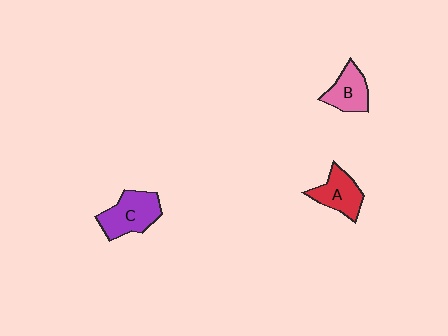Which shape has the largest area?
Shape C (purple).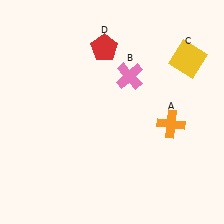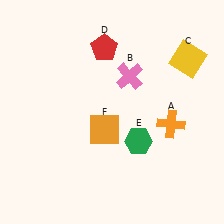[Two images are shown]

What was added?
A green hexagon (E), an orange square (F) were added in Image 2.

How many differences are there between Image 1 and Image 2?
There are 2 differences between the two images.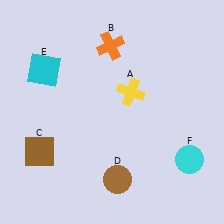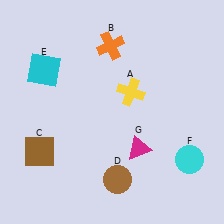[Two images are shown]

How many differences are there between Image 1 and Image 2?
There is 1 difference between the two images.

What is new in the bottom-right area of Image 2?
A magenta triangle (G) was added in the bottom-right area of Image 2.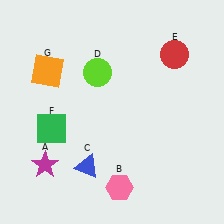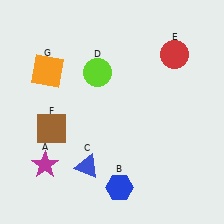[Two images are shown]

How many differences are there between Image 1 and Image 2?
There are 2 differences between the two images.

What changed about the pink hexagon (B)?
In Image 1, B is pink. In Image 2, it changed to blue.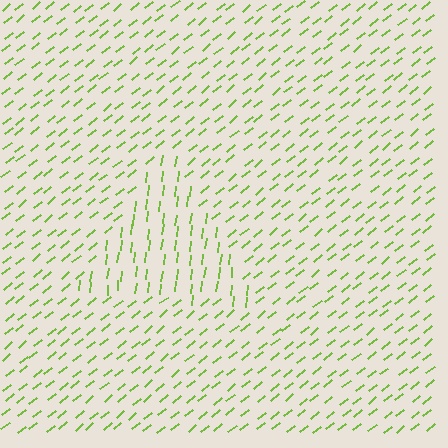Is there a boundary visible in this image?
Yes, there is a texture boundary formed by a change in line orientation.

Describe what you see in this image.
The image is filled with small lime line segments. A triangle region in the image has lines oriented differently from the surrounding lines, creating a visible texture boundary.